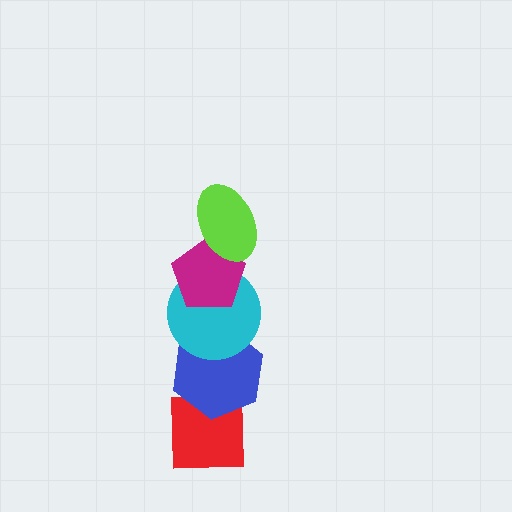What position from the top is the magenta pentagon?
The magenta pentagon is 2nd from the top.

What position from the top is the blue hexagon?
The blue hexagon is 4th from the top.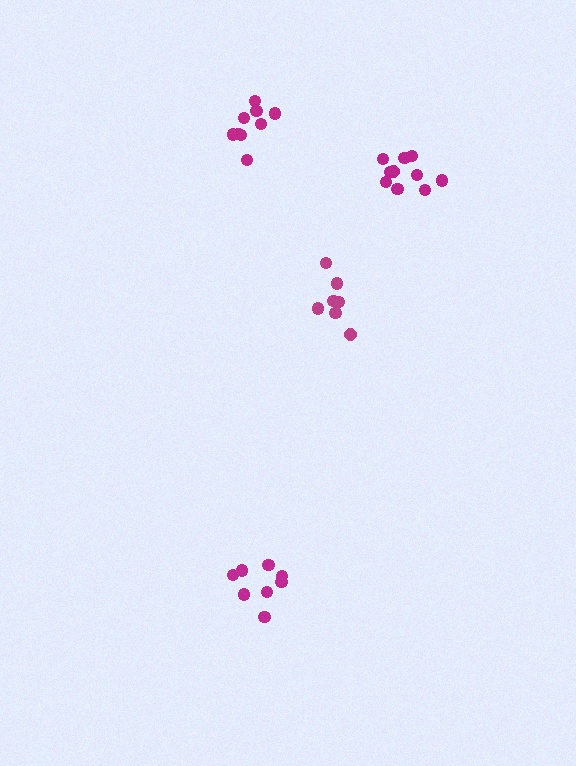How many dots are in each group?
Group 1: 7 dots, Group 2: 10 dots, Group 3: 8 dots, Group 4: 9 dots (34 total).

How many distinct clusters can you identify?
There are 4 distinct clusters.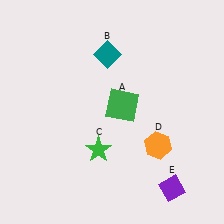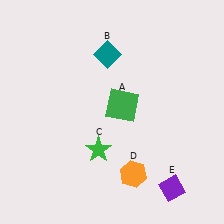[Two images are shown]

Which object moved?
The orange hexagon (D) moved down.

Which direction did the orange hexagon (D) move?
The orange hexagon (D) moved down.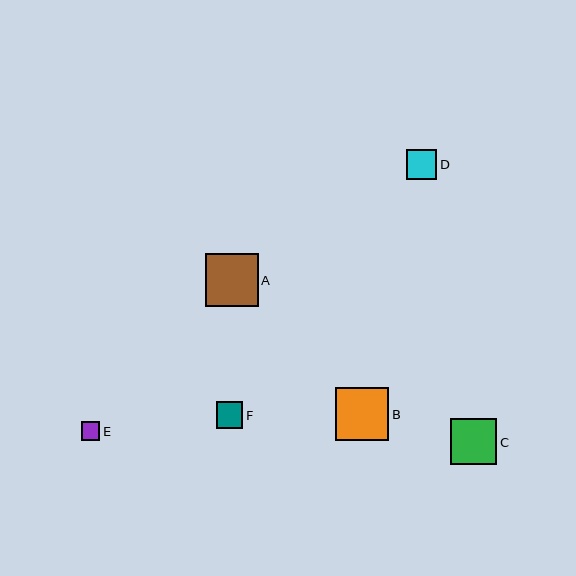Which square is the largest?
Square B is the largest with a size of approximately 53 pixels.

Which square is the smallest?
Square E is the smallest with a size of approximately 19 pixels.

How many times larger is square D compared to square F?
Square D is approximately 1.1 times the size of square F.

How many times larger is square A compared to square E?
Square A is approximately 2.8 times the size of square E.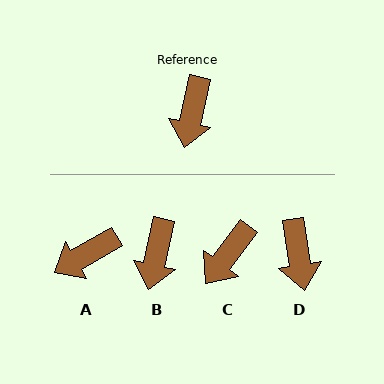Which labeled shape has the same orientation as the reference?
B.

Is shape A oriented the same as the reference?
No, it is off by about 48 degrees.